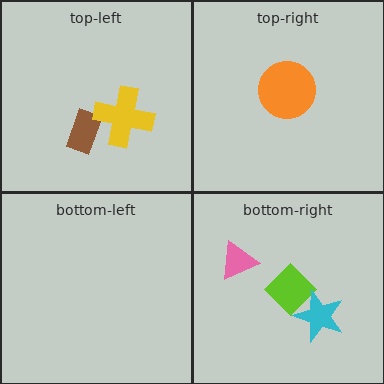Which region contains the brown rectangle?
The top-left region.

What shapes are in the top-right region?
The orange circle.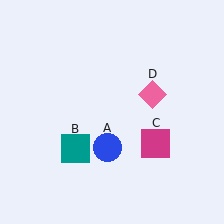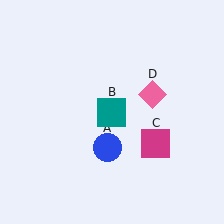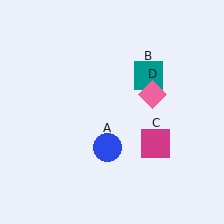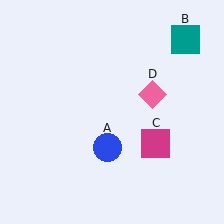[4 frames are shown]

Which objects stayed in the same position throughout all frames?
Blue circle (object A) and magenta square (object C) and pink diamond (object D) remained stationary.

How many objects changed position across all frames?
1 object changed position: teal square (object B).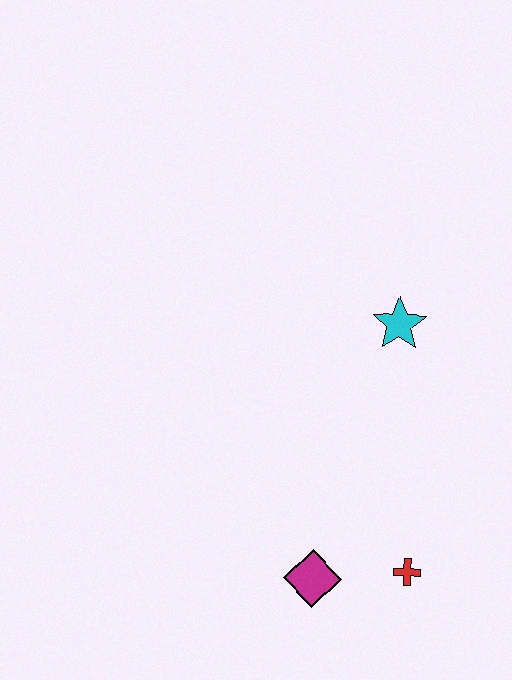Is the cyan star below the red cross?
No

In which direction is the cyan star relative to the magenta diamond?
The cyan star is above the magenta diamond.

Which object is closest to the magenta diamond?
The red cross is closest to the magenta diamond.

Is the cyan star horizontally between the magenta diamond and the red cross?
Yes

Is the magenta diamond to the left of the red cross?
Yes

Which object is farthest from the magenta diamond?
The cyan star is farthest from the magenta diamond.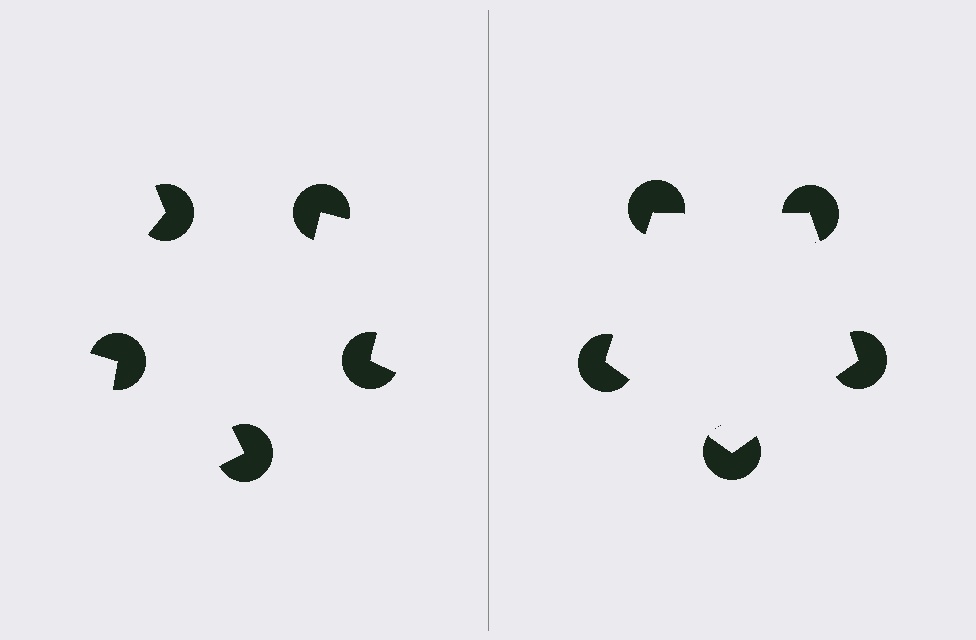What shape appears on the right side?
An illusory pentagon.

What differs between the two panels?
The pac-man discs are positioned identically on both sides; only the wedge orientations differ. On the right they align to a pentagon; on the left they are misaligned.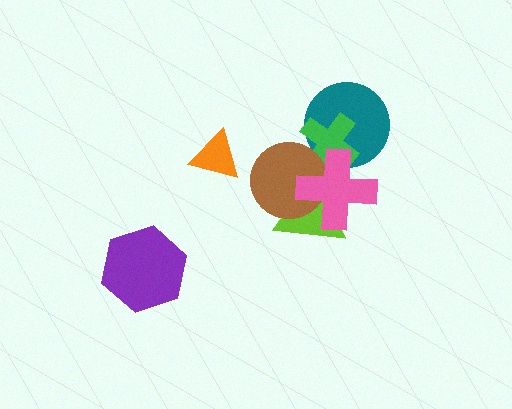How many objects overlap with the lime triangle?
2 objects overlap with the lime triangle.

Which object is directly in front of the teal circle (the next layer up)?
The green cross is directly in front of the teal circle.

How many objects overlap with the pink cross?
4 objects overlap with the pink cross.